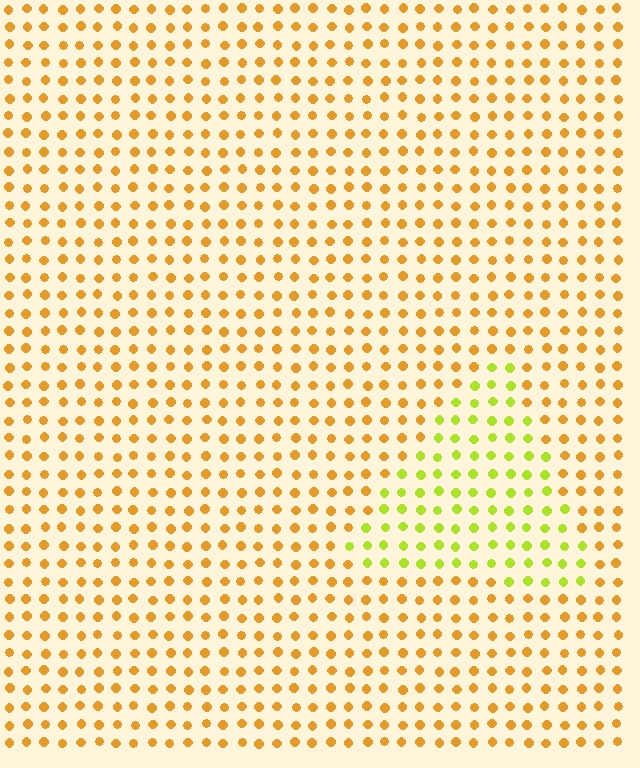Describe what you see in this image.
The image is filled with small orange elements in a uniform arrangement. A triangle-shaped region is visible where the elements are tinted to a slightly different hue, forming a subtle color boundary.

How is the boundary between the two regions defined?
The boundary is defined purely by a slight shift in hue (about 42 degrees). Spacing, size, and orientation are identical on both sides.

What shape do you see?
I see a triangle.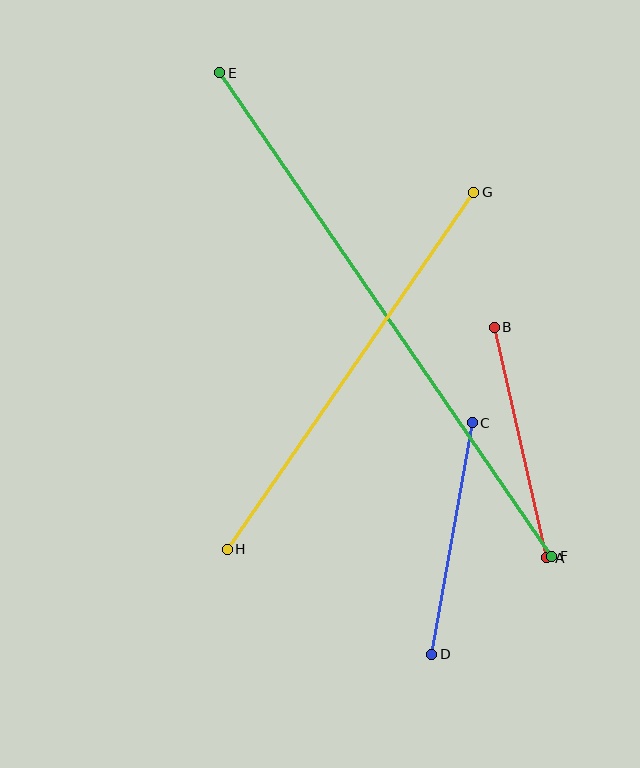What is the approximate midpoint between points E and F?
The midpoint is at approximately (386, 315) pixels.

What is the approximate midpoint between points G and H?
The midpoint is at approximately (351, 371) pixels.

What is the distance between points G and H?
The distance is approximately 434 pixels.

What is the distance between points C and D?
The distance is approximately 235 pixels.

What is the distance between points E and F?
The distance is approximately 587 pixels.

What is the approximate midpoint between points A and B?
The midpoint is at approximately (521, 442) pixels.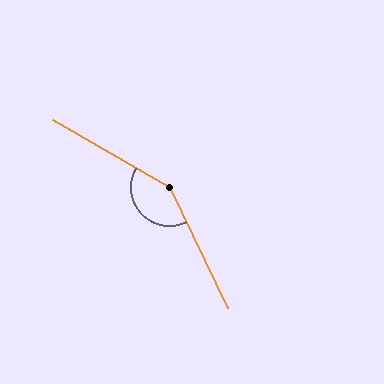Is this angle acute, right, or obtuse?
It is obtuse.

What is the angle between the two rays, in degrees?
Approximately 145 degrees.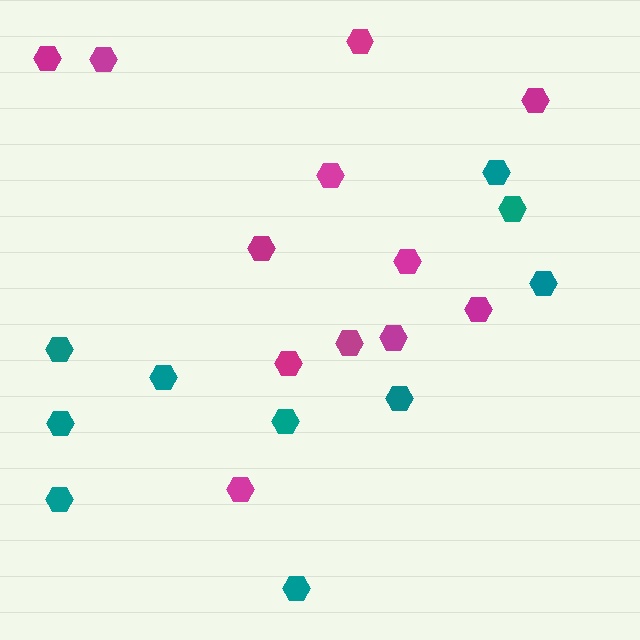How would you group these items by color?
There are 2 groups: one group of teal hexagons (10) and one group of magenta hexagons (12).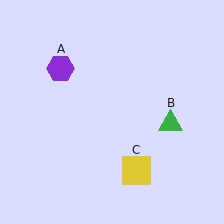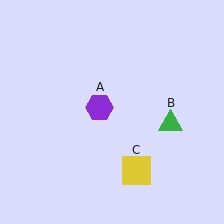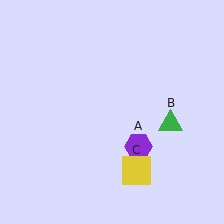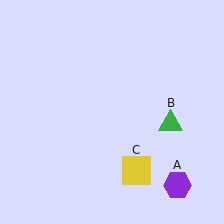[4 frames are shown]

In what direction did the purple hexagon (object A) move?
The purple hexagon (object A) moved down and to the right.